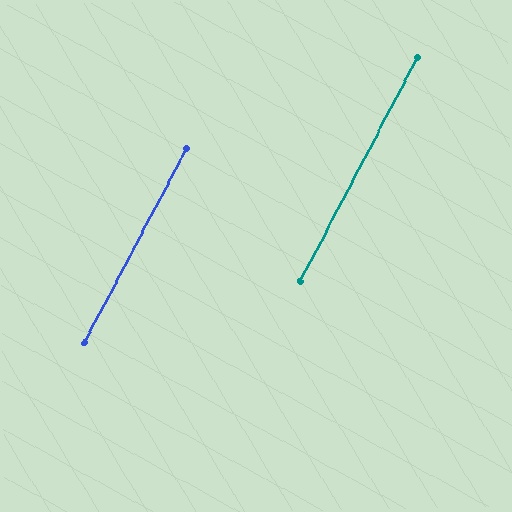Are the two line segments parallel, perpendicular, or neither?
Parallel — their directions differ by only 0.0°.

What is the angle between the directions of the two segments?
Approximately 0 degrees.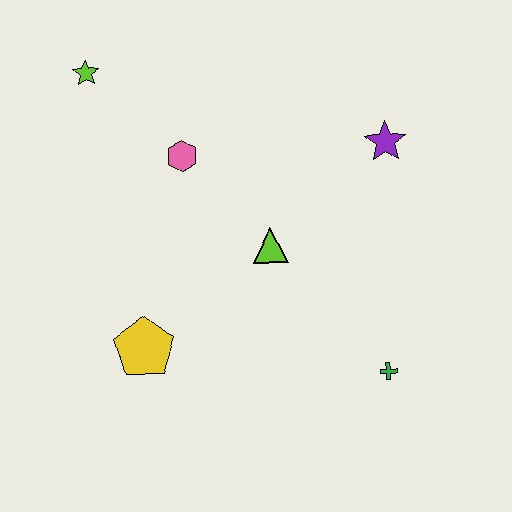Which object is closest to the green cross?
The lime triangle is closest to the green cross.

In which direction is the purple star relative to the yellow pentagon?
The purple star is to the right of the yellow pentagon.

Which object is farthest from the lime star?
The green cross is farthest from the lime star.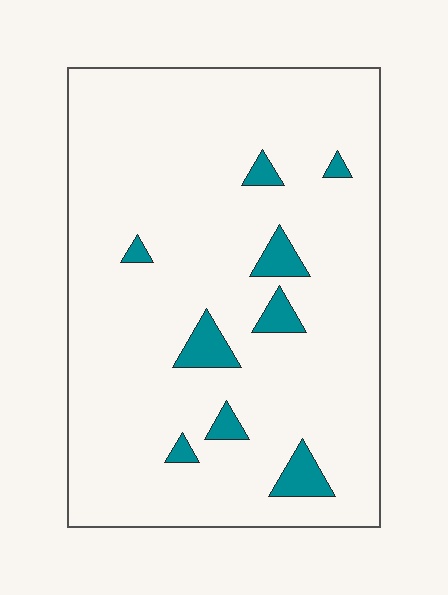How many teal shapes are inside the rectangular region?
9.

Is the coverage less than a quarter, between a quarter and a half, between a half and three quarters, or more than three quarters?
Less than a quarter.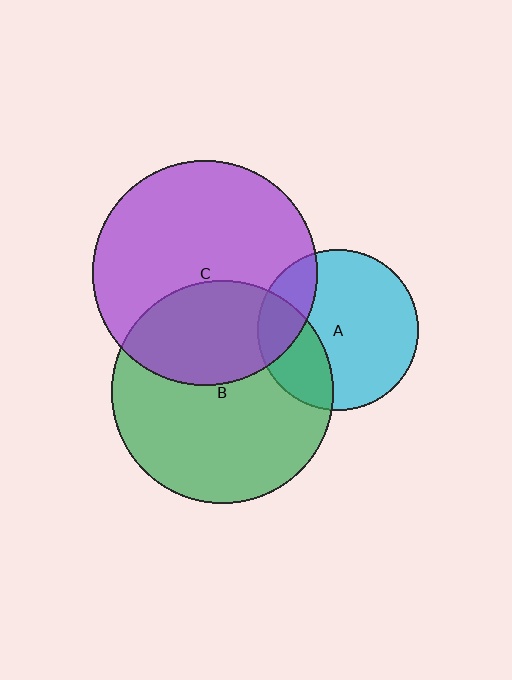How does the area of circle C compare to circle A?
Approximately 1.9 times.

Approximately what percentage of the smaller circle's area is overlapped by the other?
Approximately 30%.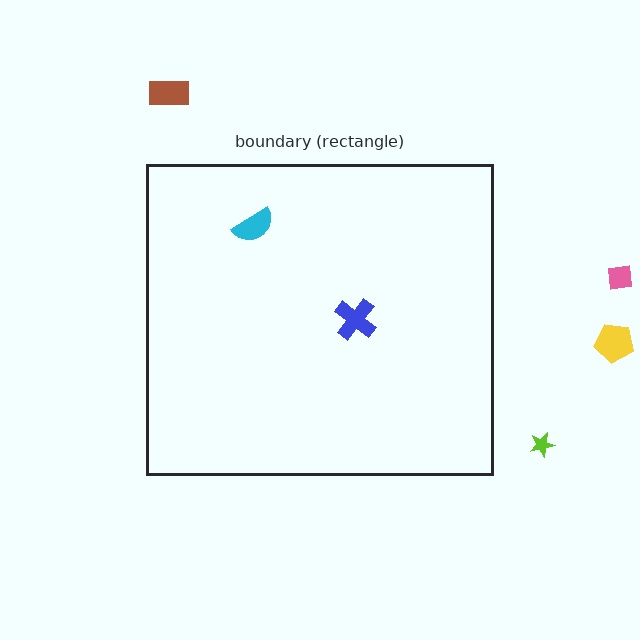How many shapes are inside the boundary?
2 inside, 4 outside.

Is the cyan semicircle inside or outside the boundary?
Inside.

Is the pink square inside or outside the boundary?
Outside.